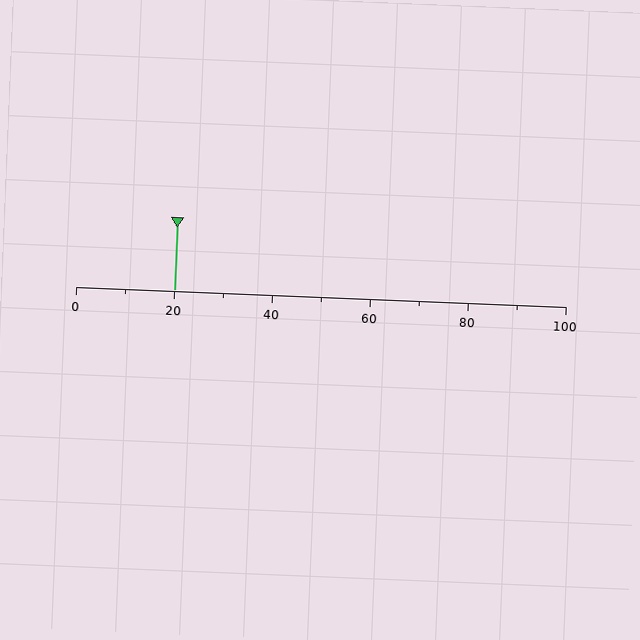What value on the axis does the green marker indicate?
The marker indicates approximately 20.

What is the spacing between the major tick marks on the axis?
The major ticks are spaced 20 apart.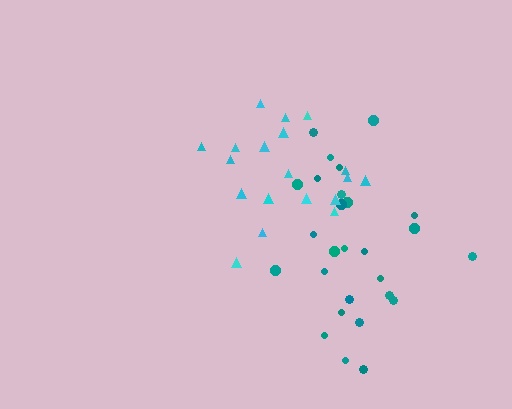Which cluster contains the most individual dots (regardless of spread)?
Teal (27).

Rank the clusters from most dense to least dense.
cyan, teal.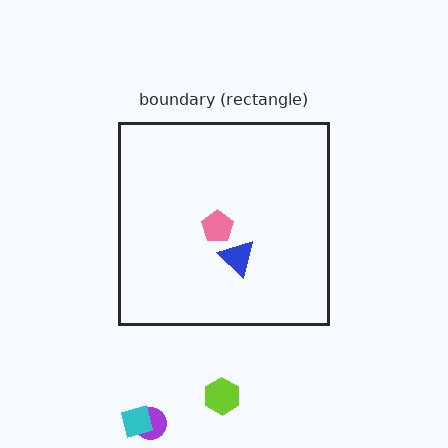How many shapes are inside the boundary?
2 inside, 3 outside.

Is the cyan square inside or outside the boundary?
Outside.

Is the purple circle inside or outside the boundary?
Outside.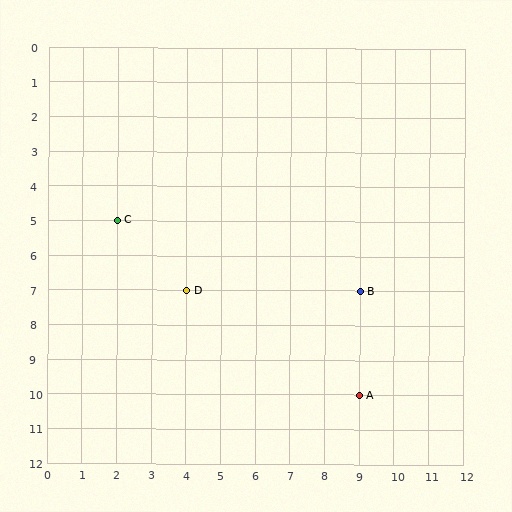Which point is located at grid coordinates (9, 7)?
Point B is at (9, 7).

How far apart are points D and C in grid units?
Points D and C are 2 columns and 2 rows apart (about 2.8 grid units diagonally).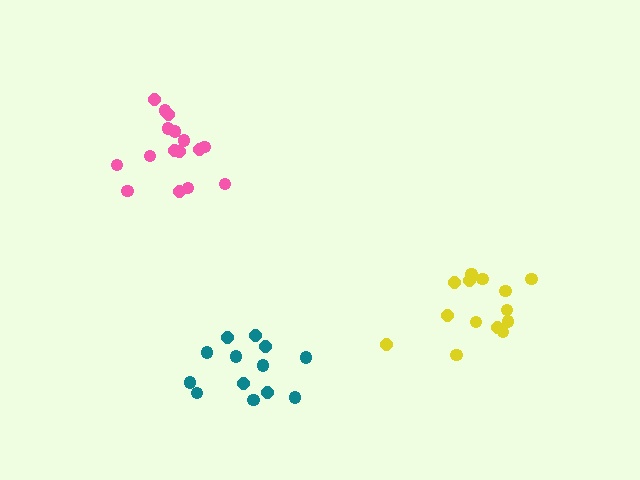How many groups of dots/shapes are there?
There are 3 groups.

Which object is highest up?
The pink cluster is topmost.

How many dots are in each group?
Group 1: 14 dots, Group 2: 16 dots, Group 3: 13 dots (43 total).